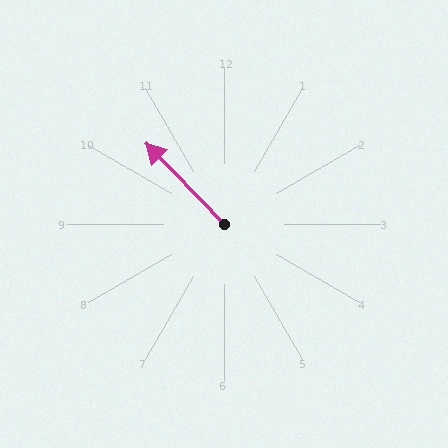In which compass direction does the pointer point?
Northwest.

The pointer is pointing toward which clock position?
Roughly 11 o'clock.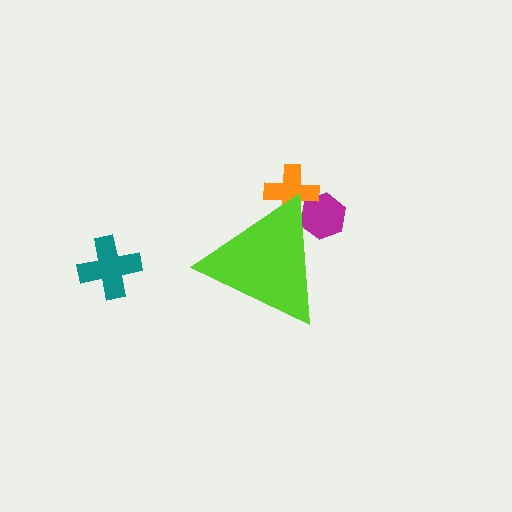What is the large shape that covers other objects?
A lime triangle.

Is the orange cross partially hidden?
Yes, the orange cross is partially hidden behind the lime triangle.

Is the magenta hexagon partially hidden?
Yes, the magenta hexagon is partially hidden behind the lime triangle.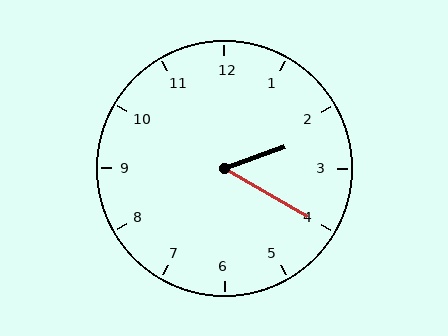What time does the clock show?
2:20.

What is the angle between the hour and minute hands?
Approximately 50 degrees.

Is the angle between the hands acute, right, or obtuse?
It is acute.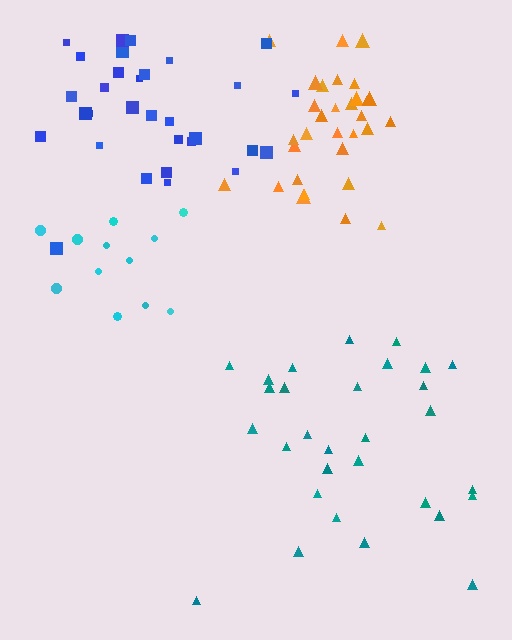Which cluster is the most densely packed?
Orange.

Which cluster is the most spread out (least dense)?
Cyan.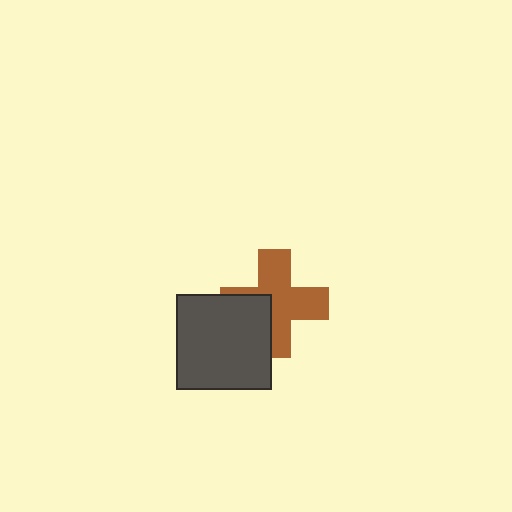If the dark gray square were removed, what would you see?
You would see the complete brown cross.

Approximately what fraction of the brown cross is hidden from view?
Roughly 31% of the brown cross is hidden behind the dark gray square.